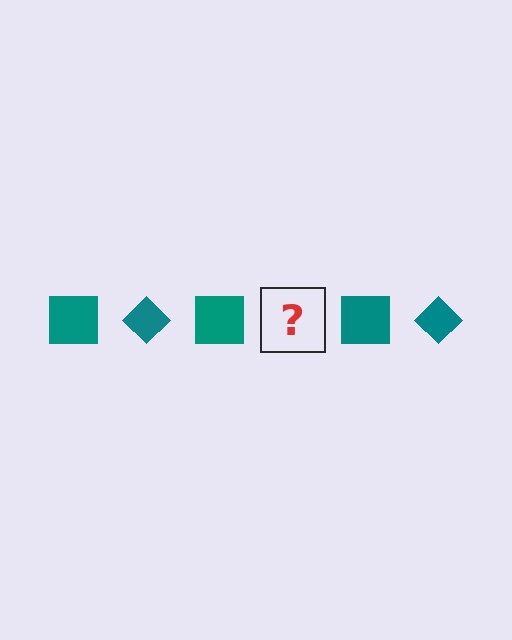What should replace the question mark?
The question mark should be replaced with a teal diamond.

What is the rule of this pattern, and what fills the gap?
The rule is that the pattern cycles through square, diamond shapes in teal. The gap should be filled with a teal diamond.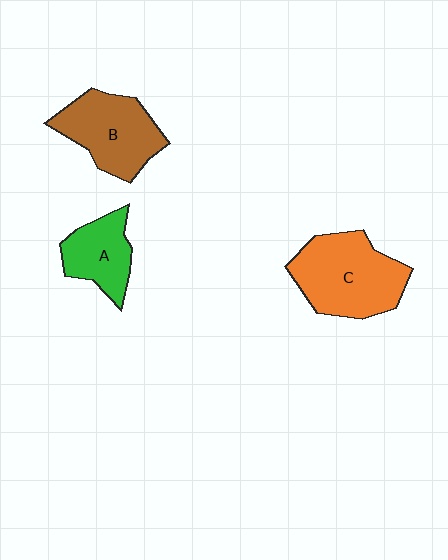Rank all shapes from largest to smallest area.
From largest to smallest: C (orange), B (brown), A (green).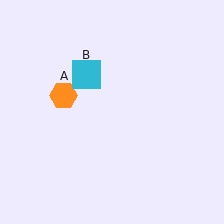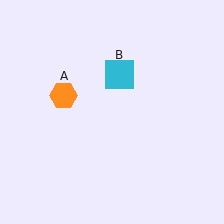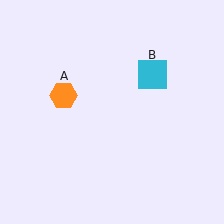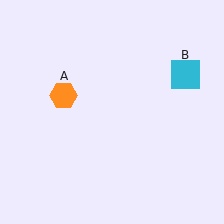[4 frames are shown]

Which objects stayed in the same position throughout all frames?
Orange hexagon (object A) remained stationary.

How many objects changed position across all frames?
1 object changed position: cyan square (object B).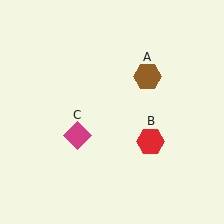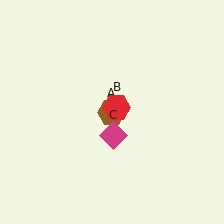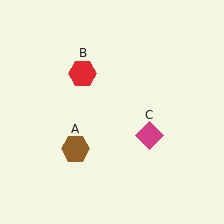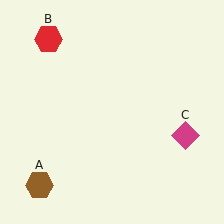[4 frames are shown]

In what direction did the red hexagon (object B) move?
The red hexagon (object B) moved up and to the left.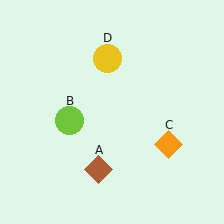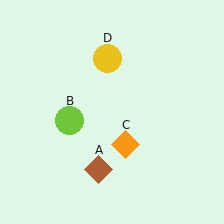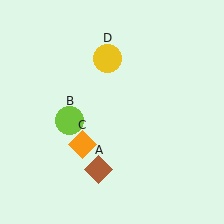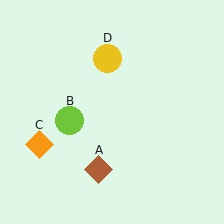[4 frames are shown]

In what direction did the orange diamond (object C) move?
The orange diamond (object C) moved left.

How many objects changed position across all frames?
1 object changed position: orange diamond (object C).